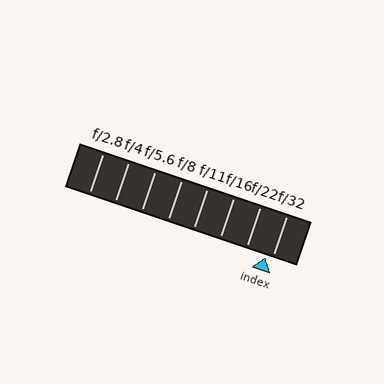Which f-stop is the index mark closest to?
The index mark is closest to f/32.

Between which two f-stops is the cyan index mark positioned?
The index mark is between f/22 and f/32.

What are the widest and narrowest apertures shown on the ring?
The widest aperture shown is f/2.8 and the narrowest is f/32.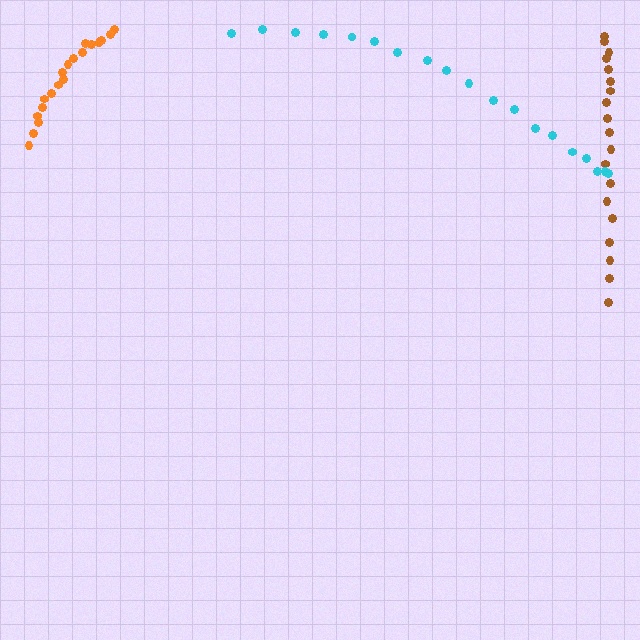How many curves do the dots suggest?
There are 3 distinct paths.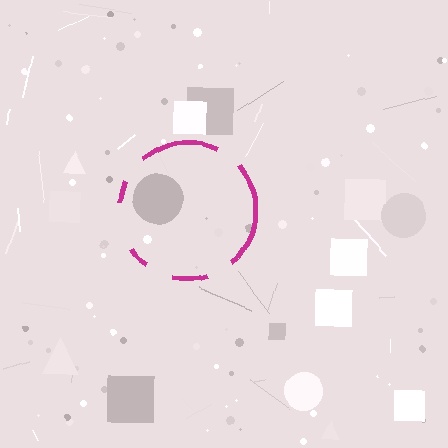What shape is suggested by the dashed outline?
The dashed outline suggests a circle.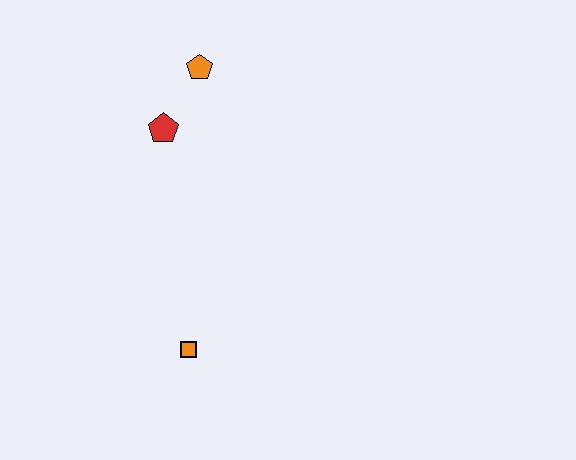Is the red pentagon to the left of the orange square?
Yes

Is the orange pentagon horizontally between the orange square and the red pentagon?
No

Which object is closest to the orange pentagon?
The red pentagon is closest to the orange pentagon.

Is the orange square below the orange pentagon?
Yes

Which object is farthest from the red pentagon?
The orange square is farthest from the red pentagon.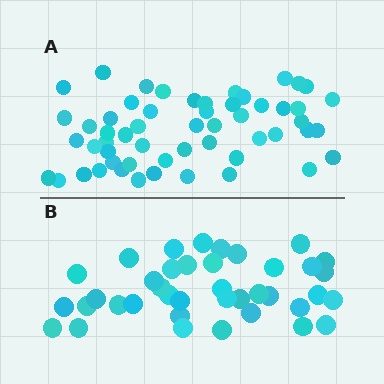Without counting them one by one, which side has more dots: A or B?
Region A (the top region) has more dots.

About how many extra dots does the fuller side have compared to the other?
Region A has approximately 15 more dots than region B.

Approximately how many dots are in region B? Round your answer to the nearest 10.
About 40 dots. (The exact count is 39, which rounds to 40.)